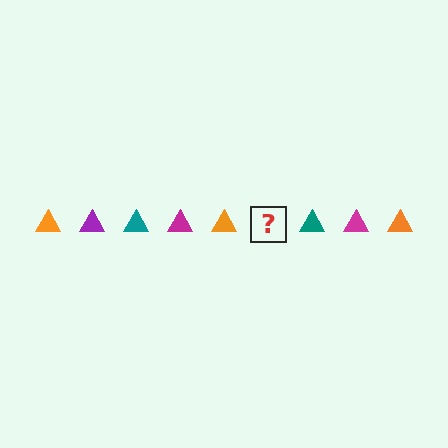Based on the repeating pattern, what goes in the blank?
The blank should be a purple triangle.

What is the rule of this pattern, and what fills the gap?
The rule is that the pattern cycles through orange, purple, teal, magenta triangles. The gap should be filled with a purple triangle.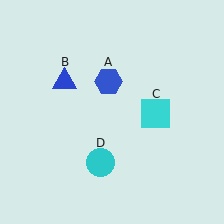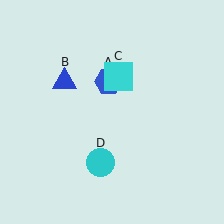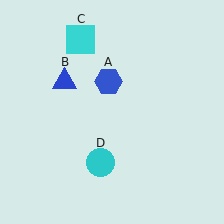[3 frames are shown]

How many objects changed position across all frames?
1 object changed position: cyan square (object C).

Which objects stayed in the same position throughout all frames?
Blue hexagon (object A) and blue triangle (object B) and cyan circle (object D) remained stationary.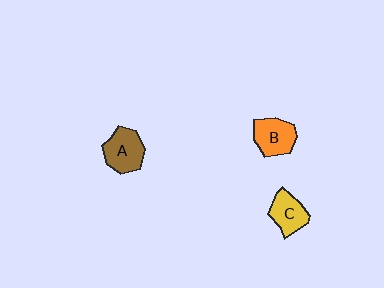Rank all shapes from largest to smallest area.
From largest to smallest: A (brown), B (orange), C (yellow).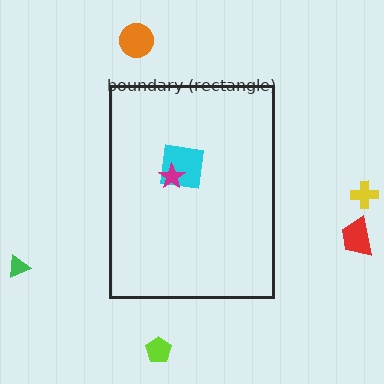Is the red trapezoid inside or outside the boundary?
Outside.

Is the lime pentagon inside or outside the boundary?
Outside.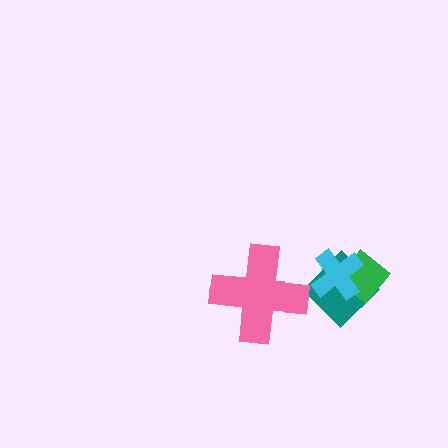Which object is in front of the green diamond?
The cyan cross is in front of the green diamond.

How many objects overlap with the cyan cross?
2 objects overlap with the cyan cross.